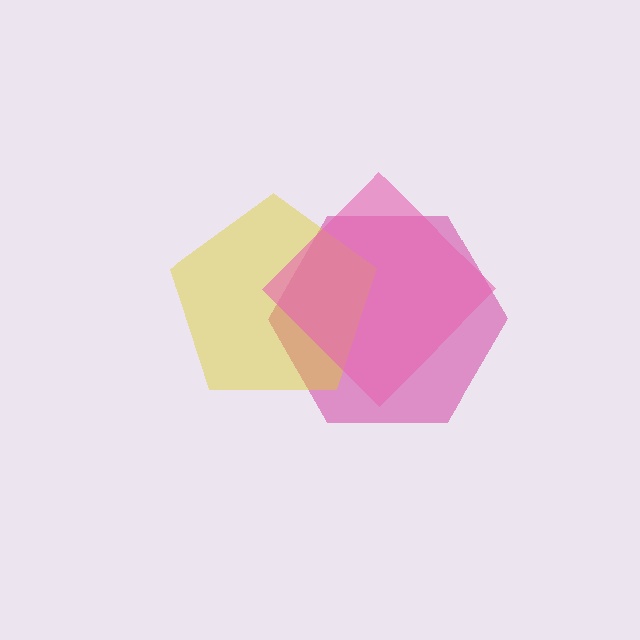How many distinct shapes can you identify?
There are 3 distinct shapes: a magenta hexagon, a yellow pentagon, a pink diamond.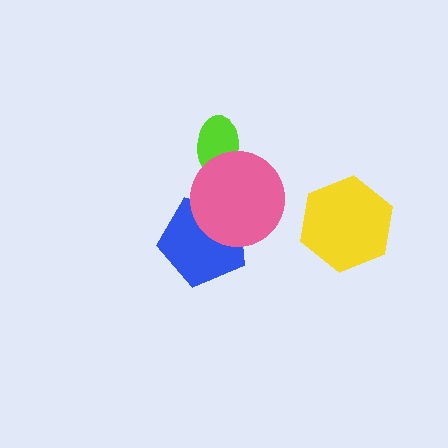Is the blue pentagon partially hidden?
Yes, it is partially covered by another shape.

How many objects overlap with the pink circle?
2 objects overlap with the pink circle.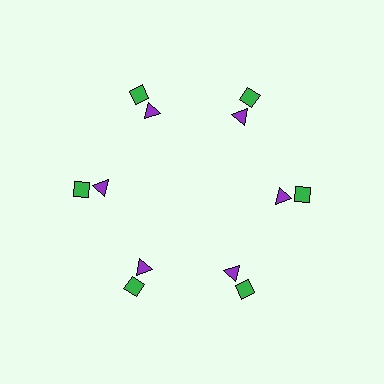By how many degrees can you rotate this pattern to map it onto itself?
The pattern maps onto itself every 60 degrees of rotation.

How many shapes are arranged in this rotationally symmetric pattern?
There are 12 shapes, arranged in 6 groups of 2.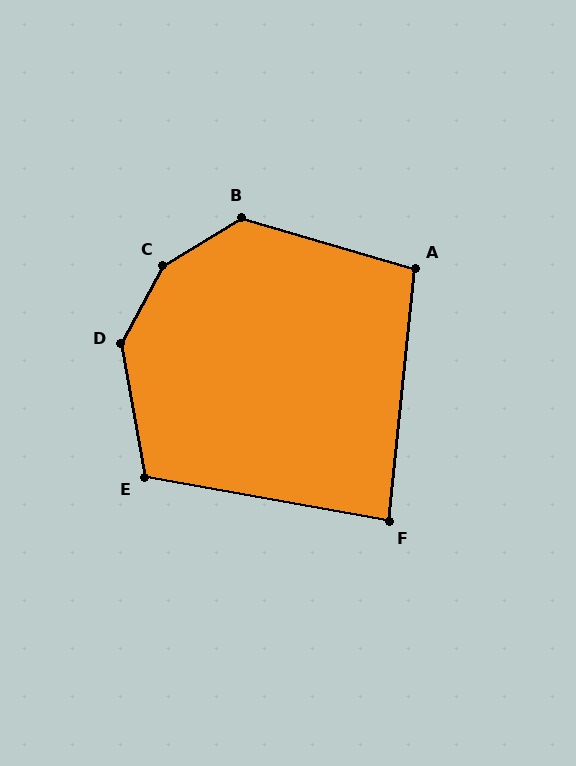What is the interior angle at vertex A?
Approximately 100 degrees (obtuse).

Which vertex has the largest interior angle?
C, at approximately 149 degrees.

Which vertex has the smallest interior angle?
F, at approximately 86 degrees.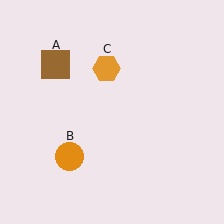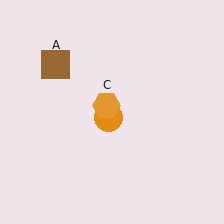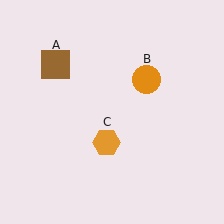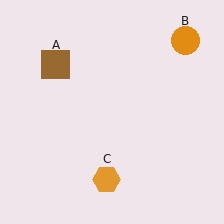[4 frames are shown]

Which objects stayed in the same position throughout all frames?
Brown square (object A) remained stationary.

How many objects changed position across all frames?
2 objects changed position: orange circle (object B), orange hexagon (object C).